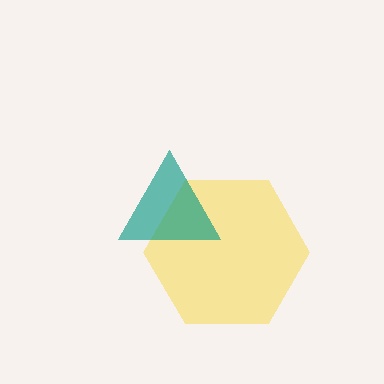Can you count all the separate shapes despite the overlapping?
Yes, there are 2 separate shapes.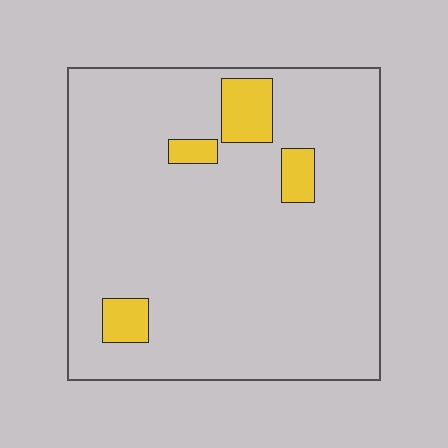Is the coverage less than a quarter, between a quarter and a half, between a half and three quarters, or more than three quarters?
Less than a quarter.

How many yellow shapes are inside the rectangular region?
4.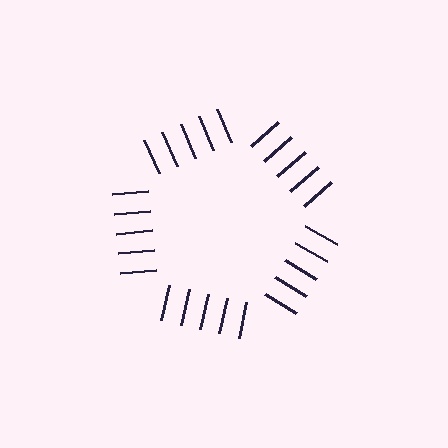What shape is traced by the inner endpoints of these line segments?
An illusory pentagon — the line segments terminate on its edges but no continuous stroke is drawn.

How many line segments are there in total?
25 — 5 along each of the 5 edges.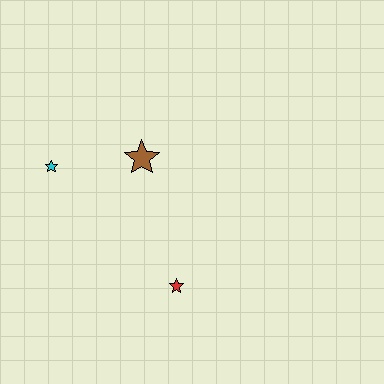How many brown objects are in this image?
There is 1 brown object.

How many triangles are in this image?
There are no triangles.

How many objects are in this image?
There are 3 objects.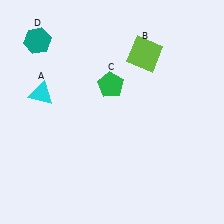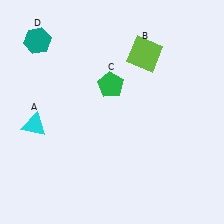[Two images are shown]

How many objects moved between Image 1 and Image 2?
1 object moved between the two images.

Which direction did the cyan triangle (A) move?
The cyan triangle (A) moved down.